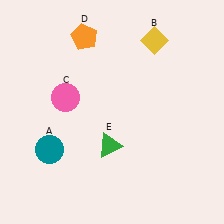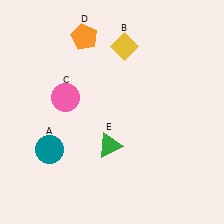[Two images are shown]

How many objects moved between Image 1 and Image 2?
1 object moved between the two images.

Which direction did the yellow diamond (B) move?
The yellow diamond (B) moved left.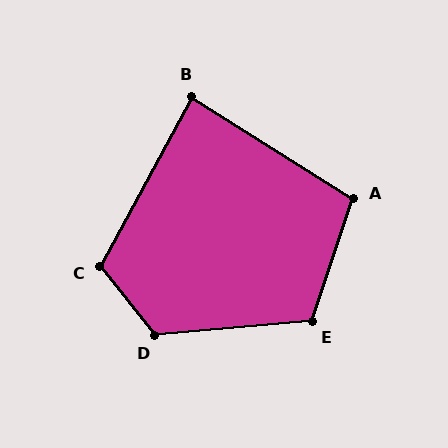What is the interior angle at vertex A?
Approximately 104 degrees (obtuse).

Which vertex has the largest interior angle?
D, at approximately 123 degrees.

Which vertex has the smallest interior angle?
B, at approximately 86 degrees.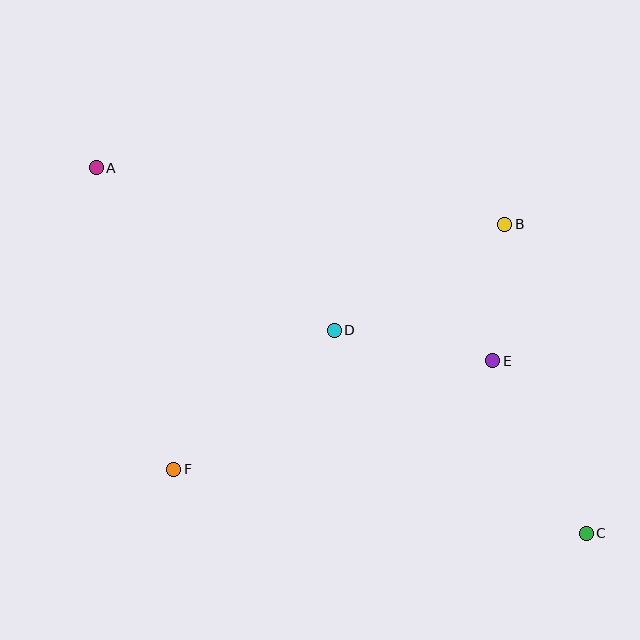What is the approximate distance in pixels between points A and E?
The distance between A and E is approximately 441 pixels.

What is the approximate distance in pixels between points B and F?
The distance between B and F is approximately 412 pixels.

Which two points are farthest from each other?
Points A and C are farthest from each other.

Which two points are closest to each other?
Points B and E are closest to each other.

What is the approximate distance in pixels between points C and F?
The distance between C and F is approximately 418 pixels.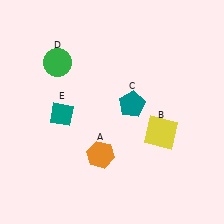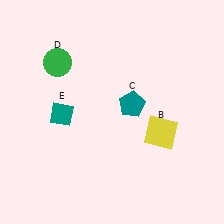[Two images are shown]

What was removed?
The orange hexagon (A) was removed in Image 2.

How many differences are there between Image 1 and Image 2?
There is 1 difference between the two images.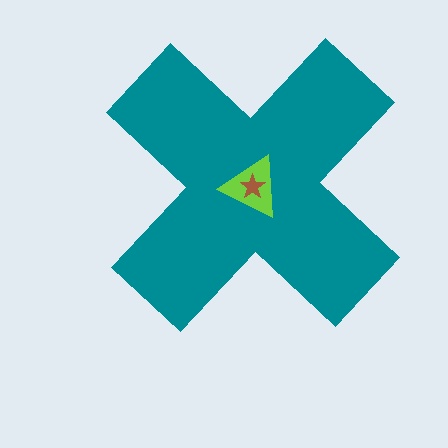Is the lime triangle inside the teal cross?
Yes.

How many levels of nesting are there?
3.